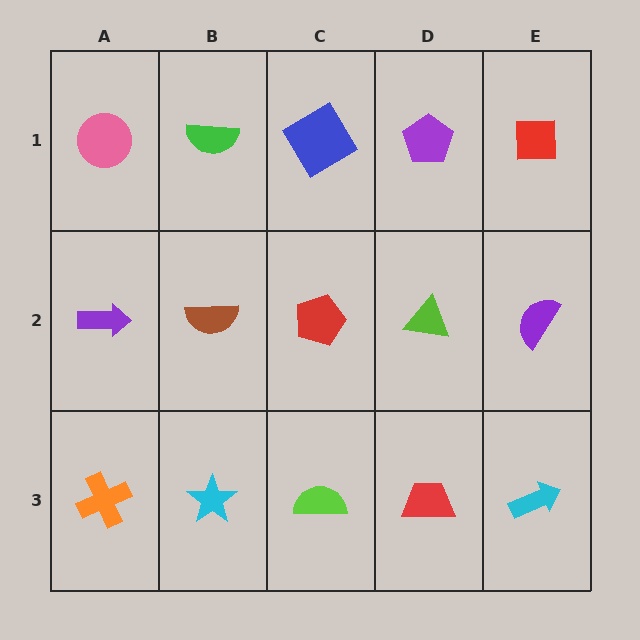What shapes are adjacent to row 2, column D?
A purple pentagon (row 1, column D), a red trapezoid (row 3, column D), a red pentagon (row 2, column C), a purple semicircle (row 2, column E).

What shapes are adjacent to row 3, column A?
A purple arrow (row 2, column A), a cyan star (row 3, column B).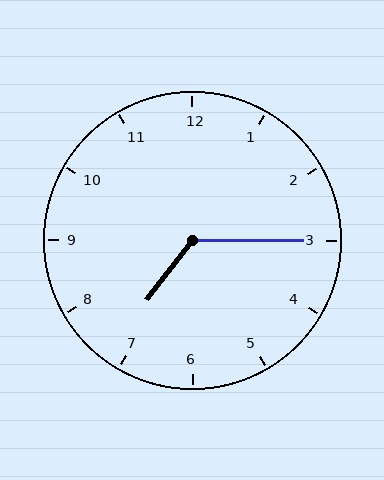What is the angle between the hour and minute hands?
Approximately 128 degrees.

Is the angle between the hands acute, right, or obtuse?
It is obtuse.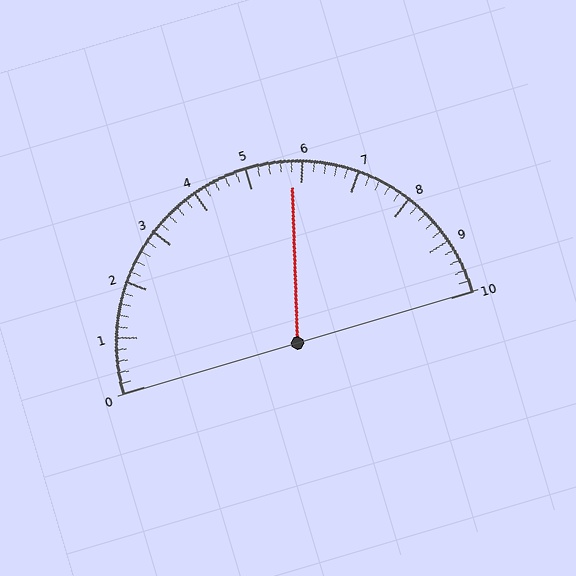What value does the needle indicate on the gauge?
The needle indicates approximately 5.8.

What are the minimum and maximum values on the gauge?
The gauge ranges from 0 to 10.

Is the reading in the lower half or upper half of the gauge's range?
The reading is in the upper half of the range (0 to 10).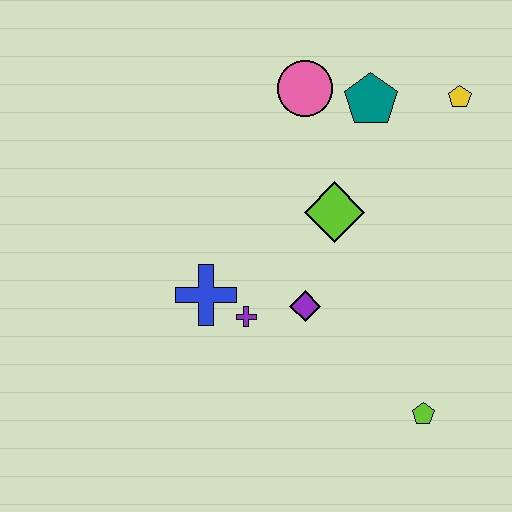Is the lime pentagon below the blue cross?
Yes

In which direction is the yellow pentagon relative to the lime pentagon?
The yellow pentagon is above the lime pentagon.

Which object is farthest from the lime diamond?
The lime pentagon is farthest from the lime diamond.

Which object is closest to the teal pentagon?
The pink circle is closest to the teal pentagon.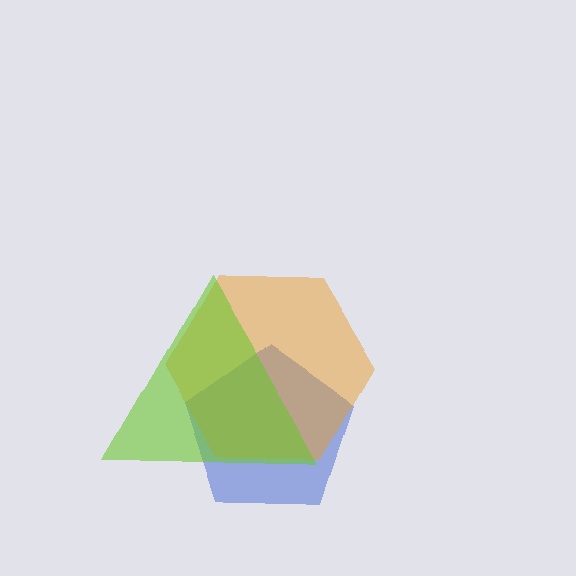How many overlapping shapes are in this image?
There are 3 overlapping shapes in the image.